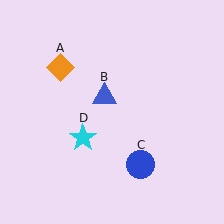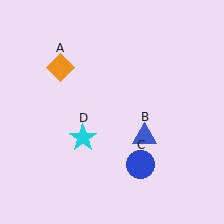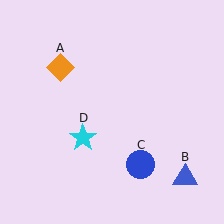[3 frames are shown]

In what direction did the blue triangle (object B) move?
The blue triangle (object B) moved down and to the right.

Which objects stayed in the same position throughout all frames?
Orange diamond (object A) and blue circle (object C) and cyan star (object D) remained stationary.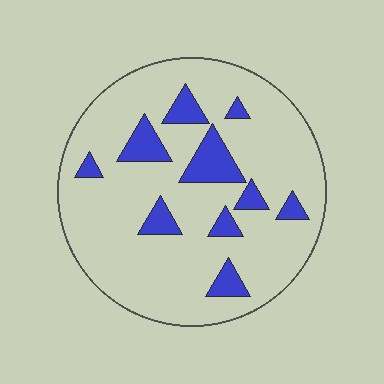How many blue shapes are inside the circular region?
10.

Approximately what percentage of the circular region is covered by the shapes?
Approximately 15%.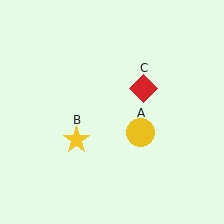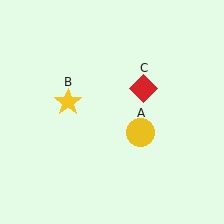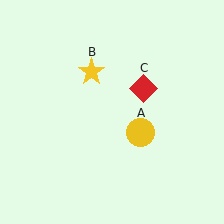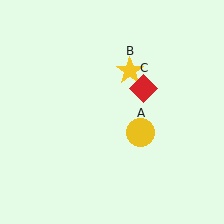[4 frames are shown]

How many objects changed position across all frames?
1 object changed position: yellow star (object B).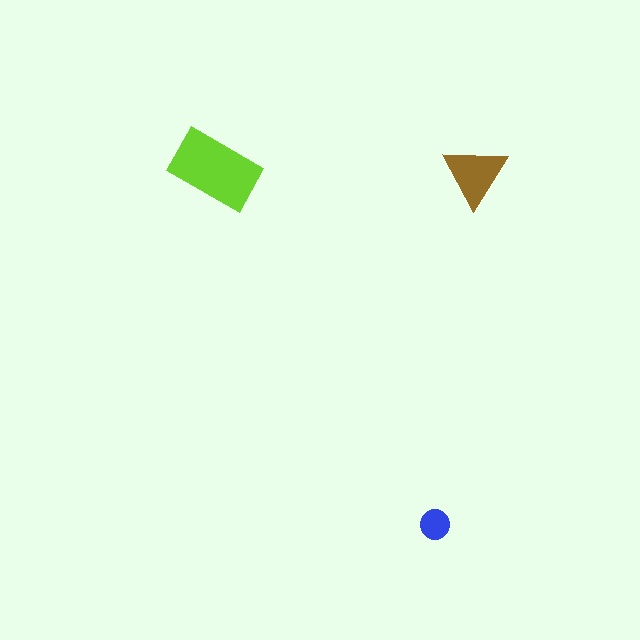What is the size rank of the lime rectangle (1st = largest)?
1st.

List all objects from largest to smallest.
The lime rectangle, the brown triangle, the blue circle.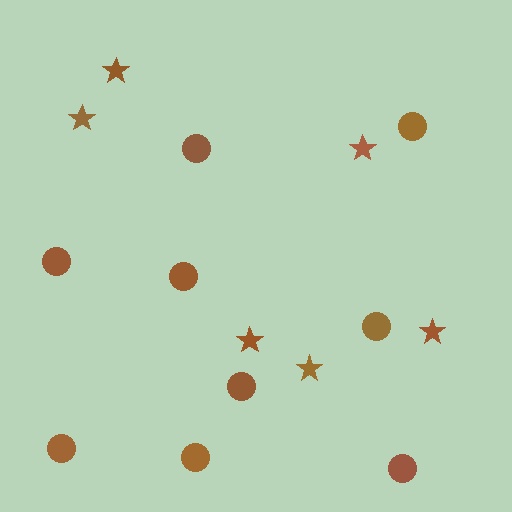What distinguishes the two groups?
There are 2 groups: one group of stars (6) and one group of circles (9).